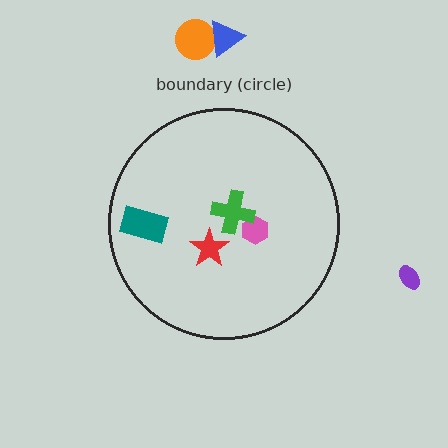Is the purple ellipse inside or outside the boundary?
Outside.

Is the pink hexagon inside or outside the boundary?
Inside.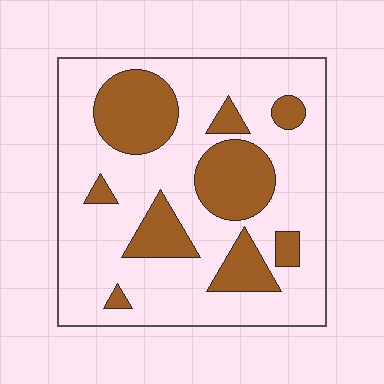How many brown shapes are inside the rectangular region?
9.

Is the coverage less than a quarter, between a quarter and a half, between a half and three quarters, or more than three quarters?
Between a quarter and a half.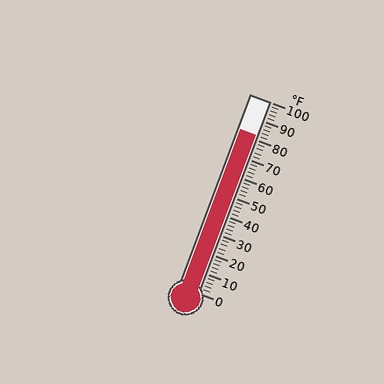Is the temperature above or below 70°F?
The temperature is above 70°F.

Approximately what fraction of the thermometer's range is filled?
The thermometer is filled to approximately 80% of its range.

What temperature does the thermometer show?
The thermometer shows approximately 82°F.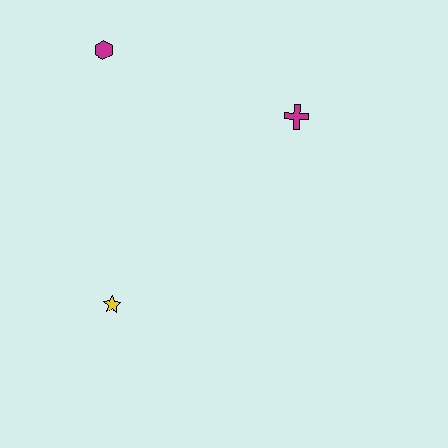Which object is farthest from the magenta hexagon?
The yellow star is farthest from the magenta hexagon.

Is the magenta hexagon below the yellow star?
No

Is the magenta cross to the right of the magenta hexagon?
Yes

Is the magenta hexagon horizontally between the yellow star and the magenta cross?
No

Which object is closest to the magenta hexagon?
The magenta cross is closest to the magenta hexagon.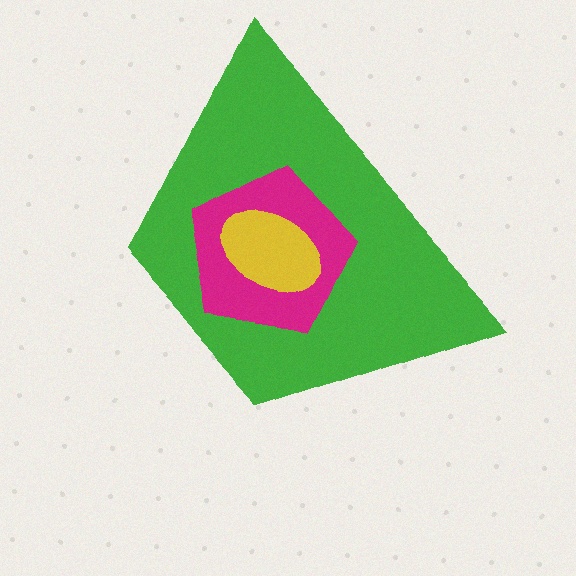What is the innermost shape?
The yellow ellipse.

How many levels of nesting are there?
3.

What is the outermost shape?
The green trapezoid.